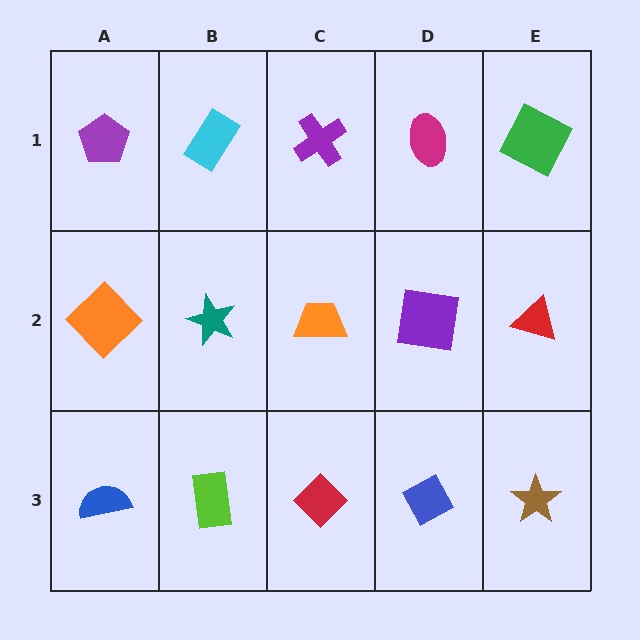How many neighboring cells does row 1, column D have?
3.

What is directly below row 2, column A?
A blue semicircle.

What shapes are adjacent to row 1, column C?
An orange trapezoid (row 2, column C), a cyan rectangle (row 1, column B), a magenta ellipse (row 1, column D).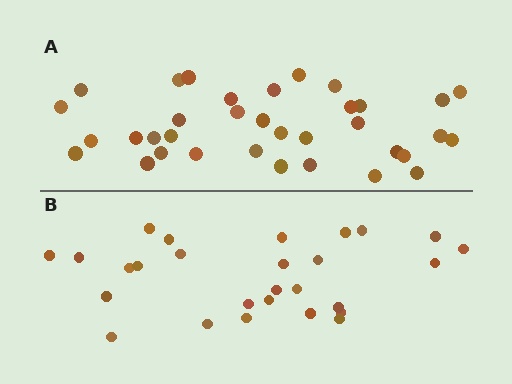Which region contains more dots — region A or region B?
Region A (the top region) has more dots.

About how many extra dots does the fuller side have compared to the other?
Region A has roughly 8 or so more dots than region B.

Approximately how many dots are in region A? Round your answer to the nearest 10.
About 40 dots. (The exact count is 35, which rounds to 40.)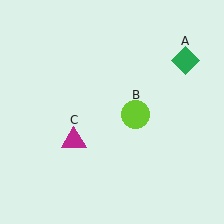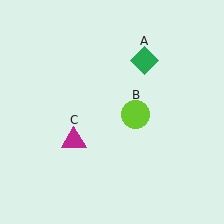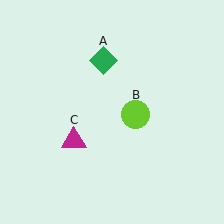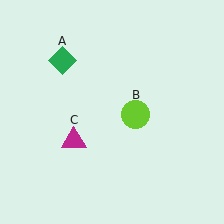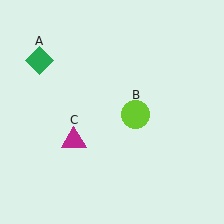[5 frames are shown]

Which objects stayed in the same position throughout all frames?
Lime circle (object B) and magenta triangle (object C) remained stationary.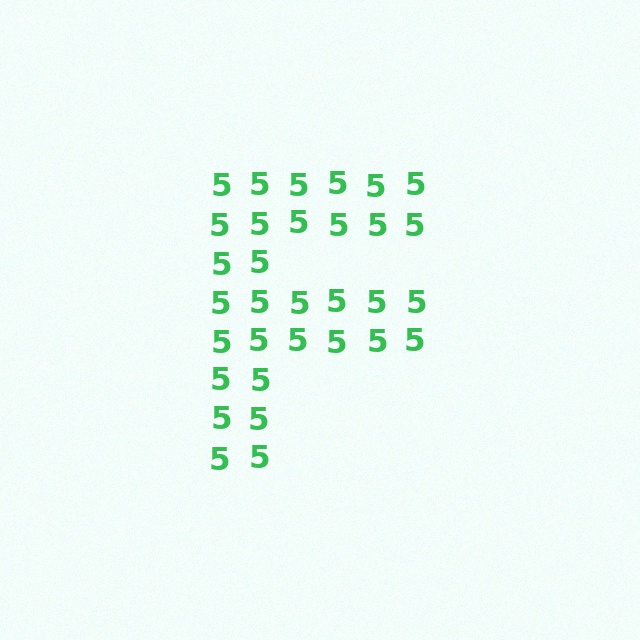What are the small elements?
The small elements are digit 5's.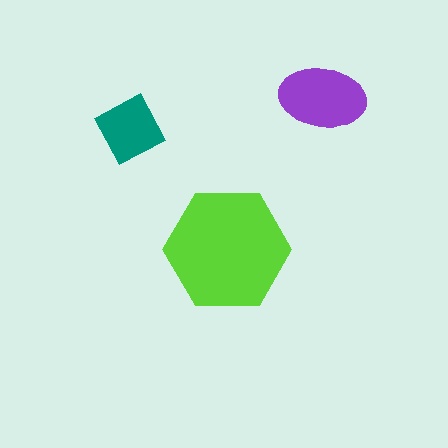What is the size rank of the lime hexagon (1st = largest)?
1st.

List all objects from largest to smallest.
The lime hexagon, the purple ellipse, the teal square.